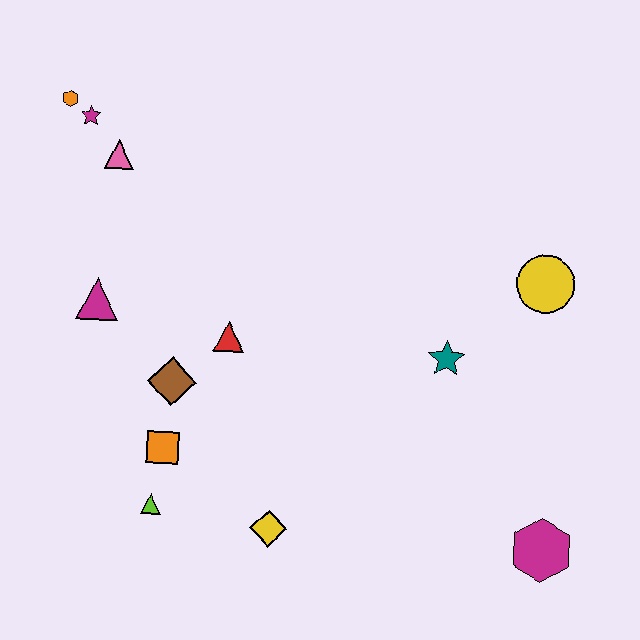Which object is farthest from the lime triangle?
The yellow circle is farthest from the lime triangle.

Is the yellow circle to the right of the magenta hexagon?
No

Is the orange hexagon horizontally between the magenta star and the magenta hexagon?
No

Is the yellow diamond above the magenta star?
No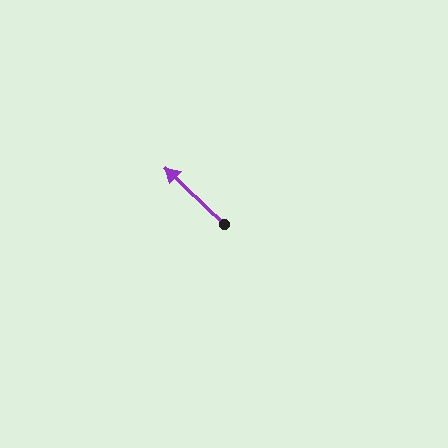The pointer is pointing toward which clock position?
Roughly 10 o'clock.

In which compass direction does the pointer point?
Northwest.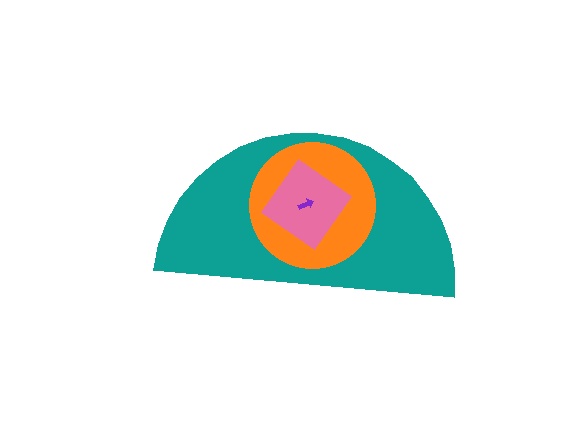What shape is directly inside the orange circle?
The pink diamond.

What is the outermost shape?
The teal semicircle.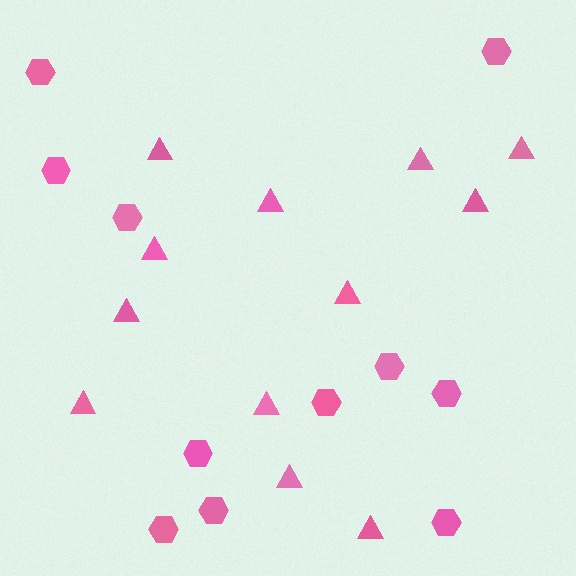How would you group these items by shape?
There are 2 groups: one group of hexagons (11) and one group of triangles (12).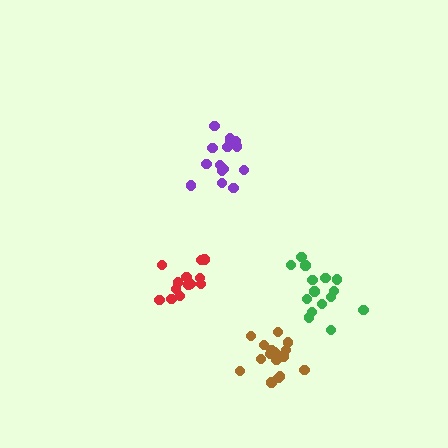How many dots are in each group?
Group 1: 13 dots, Group 2: 15 dots, Group 3: 15 dots, Group 4: 17 dots (60 total).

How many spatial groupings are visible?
There are 4 spatial groupings.